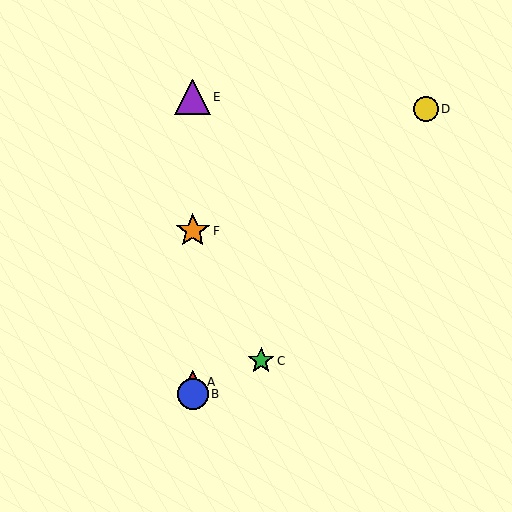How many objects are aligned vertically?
4 objects (A, B, E, F) are aligned vertically.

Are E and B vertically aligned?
Yes, both are at x≈193.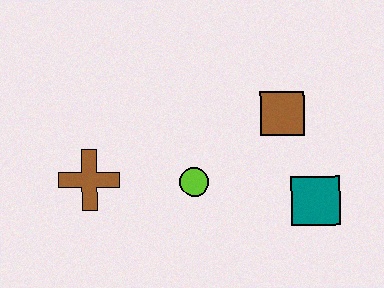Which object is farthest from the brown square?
The brown cross is farthest from the brown square.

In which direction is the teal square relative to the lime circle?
The teal square is to the right of the lime circle.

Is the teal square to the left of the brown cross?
No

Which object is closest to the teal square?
The brown square is closest to the teal square.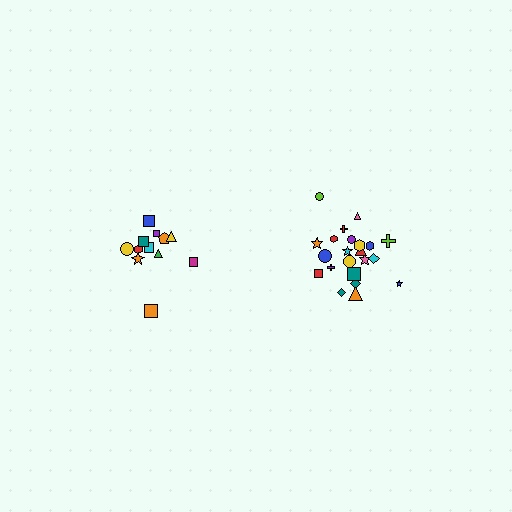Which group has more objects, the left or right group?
The right group.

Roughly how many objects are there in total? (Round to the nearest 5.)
Roughly 35 objects in total.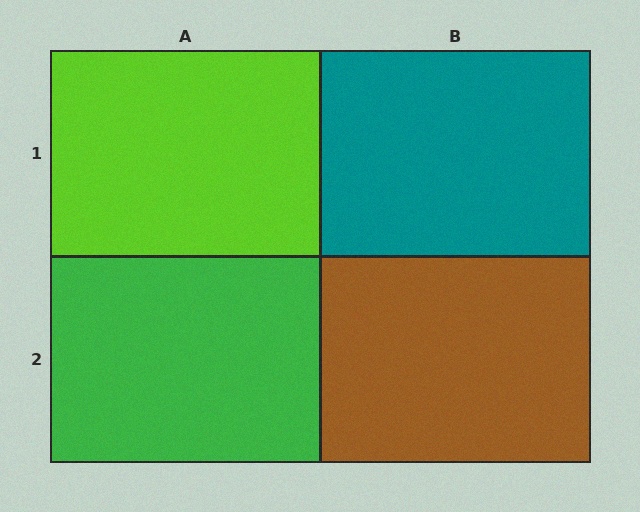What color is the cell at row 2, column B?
Brown.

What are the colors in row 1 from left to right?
Lime, teal.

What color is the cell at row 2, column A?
Green.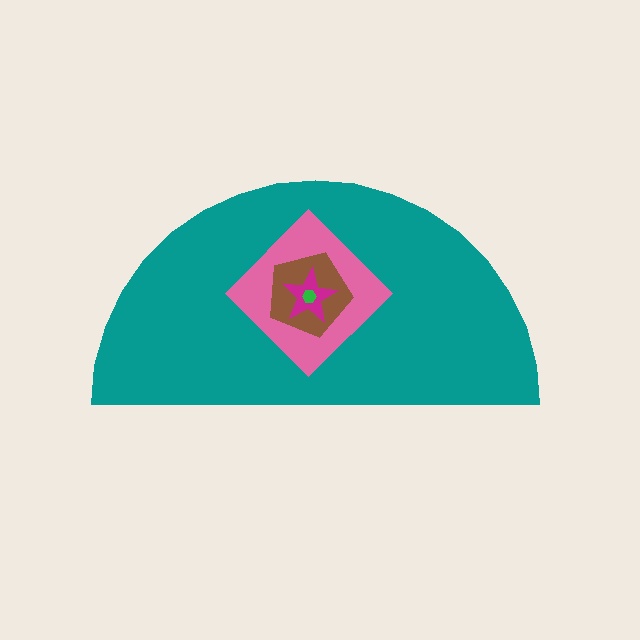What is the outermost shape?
The teal semicircle.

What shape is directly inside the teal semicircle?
The pink diamond.